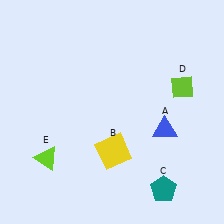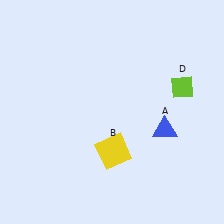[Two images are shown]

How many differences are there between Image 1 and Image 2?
There are 2 differences between the two images.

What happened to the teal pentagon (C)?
The teal pentagon (C) was removed in Image 2. It was in the bottom-right area of Image 1.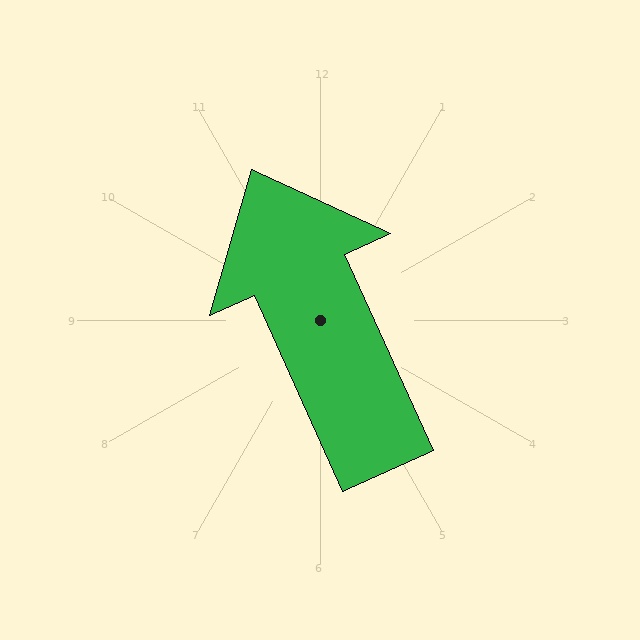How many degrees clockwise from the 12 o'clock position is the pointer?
Approximately 336 degrees.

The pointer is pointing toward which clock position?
Roughly 11 o'clock.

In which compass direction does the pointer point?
Northwest.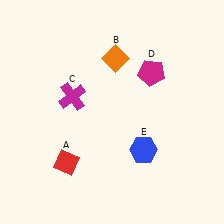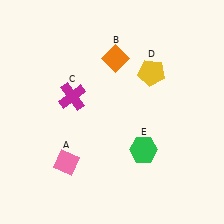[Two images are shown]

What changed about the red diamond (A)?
In Image 1, A is red. In Image 2, it changed to pink.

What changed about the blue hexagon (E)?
In Image 1, E is blue. In Image 2, it changed to green.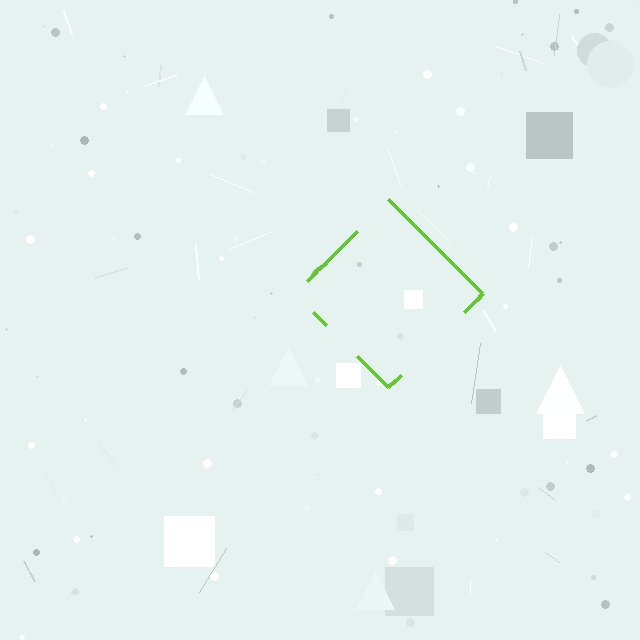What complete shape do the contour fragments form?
The contour fragments form a diamond.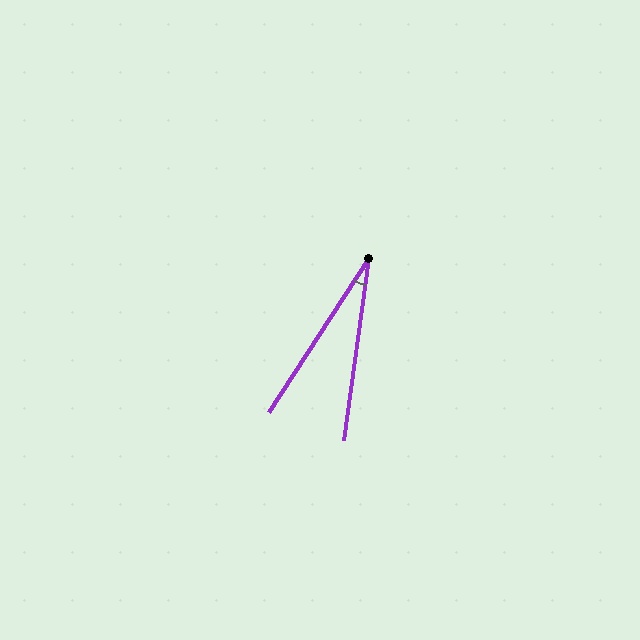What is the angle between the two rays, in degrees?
Approximately 25 degrees.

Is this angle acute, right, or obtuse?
It is acute.